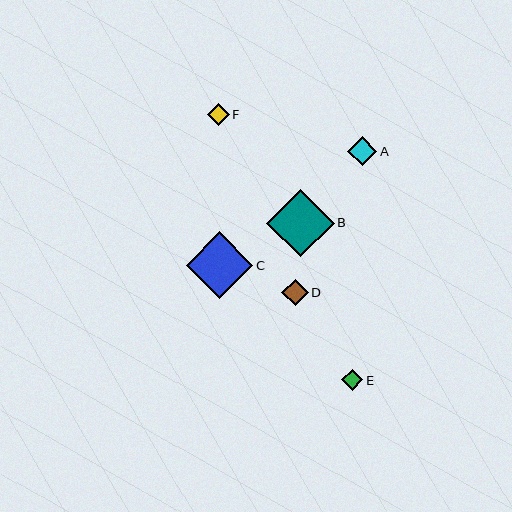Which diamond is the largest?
Diamond B is the largest with a size of approximately 67 pixels.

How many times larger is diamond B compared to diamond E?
Diamond B is approximately 3.2 times the size of diamond E.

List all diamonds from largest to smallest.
From largest to smallest: B, C, A, D, F, E.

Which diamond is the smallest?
Diamond E is the smallest with a size of approximately 21 pixels.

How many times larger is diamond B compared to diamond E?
Diamond B is approximately 3.2 times the size of diamond E.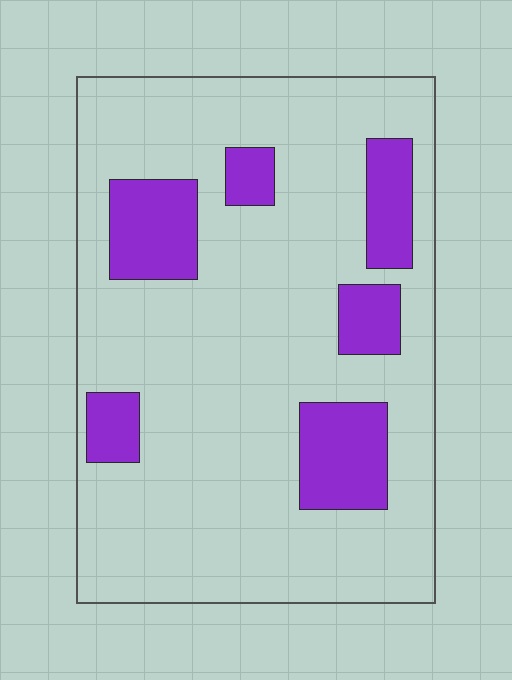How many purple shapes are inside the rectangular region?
6.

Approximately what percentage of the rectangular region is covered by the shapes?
Approximately 20%.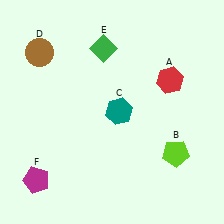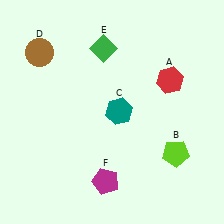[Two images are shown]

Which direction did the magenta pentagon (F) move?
The magenta pentagon (F) moved right.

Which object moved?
The magenta pentagon (F) moved right.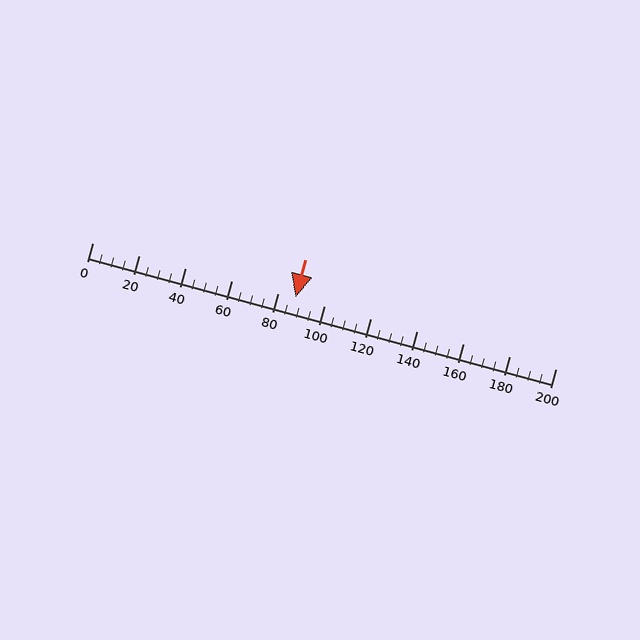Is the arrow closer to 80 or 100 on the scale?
The arrow is closer to 80.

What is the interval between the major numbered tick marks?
The major tick marks are spaced 20 units apart.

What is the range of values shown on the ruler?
The ruler shows values from 0 to 200.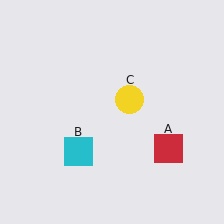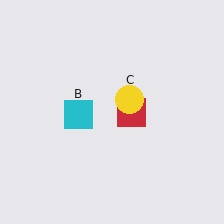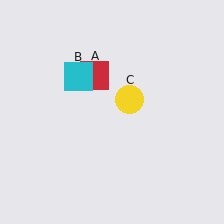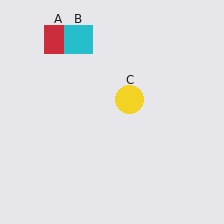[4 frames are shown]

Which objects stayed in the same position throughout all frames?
Yellow circle (object C) remained stationary.